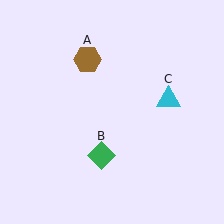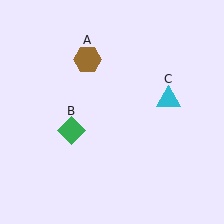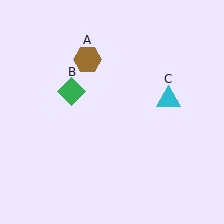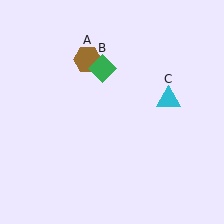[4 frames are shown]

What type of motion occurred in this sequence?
The green diamond (object B) rotated clockwise around the center of the scene.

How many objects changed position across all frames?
1 object changed position: green diamond (object B).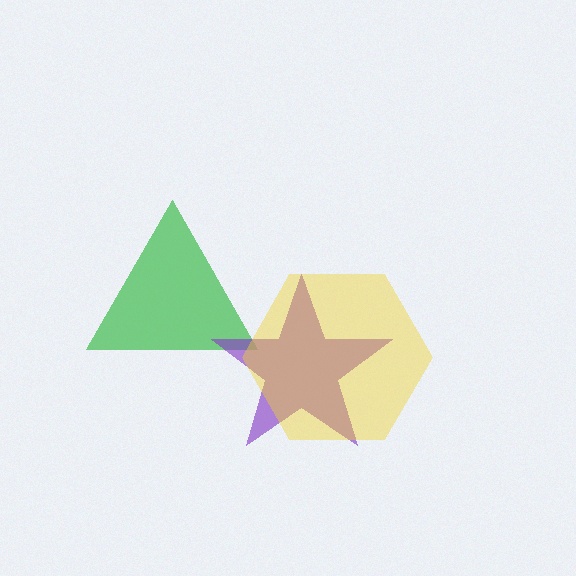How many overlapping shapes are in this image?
There are 3 overlapping shapes in the image.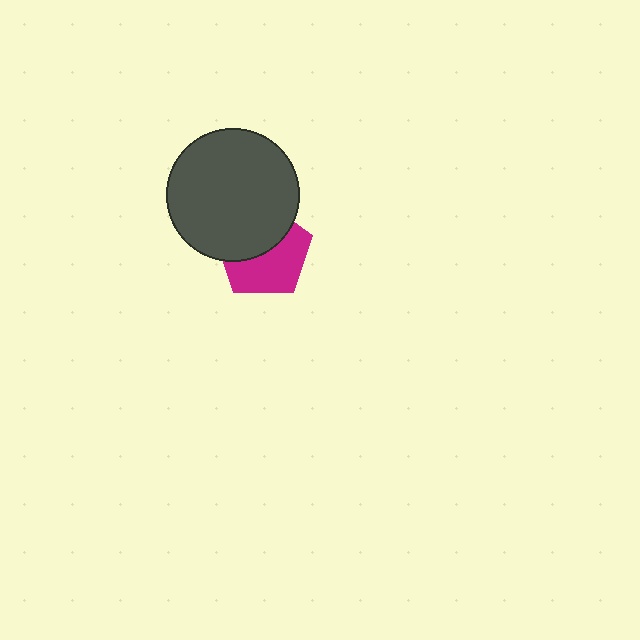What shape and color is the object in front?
The object in front is a dark gray circle.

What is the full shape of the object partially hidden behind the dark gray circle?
The partially hidden object is a magenta pentagon.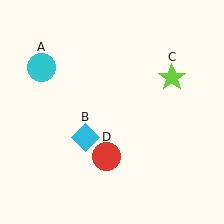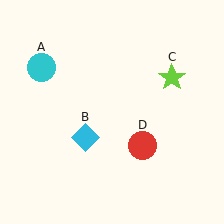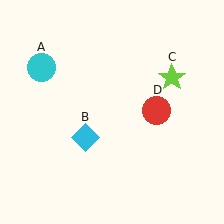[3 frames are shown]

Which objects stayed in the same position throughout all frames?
Cyan circle (object A) and cyan diamond (object B) and lime star (object C) remained stationary.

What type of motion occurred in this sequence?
The red circle (object D) rotated counterclockwise around the center of the scene.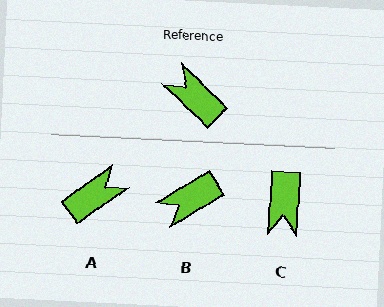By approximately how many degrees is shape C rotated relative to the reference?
Approximately 131 degrees counter-clockwise.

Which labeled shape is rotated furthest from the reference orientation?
C, about 131 degrees away.